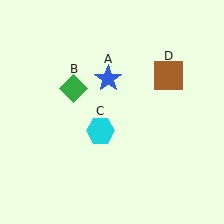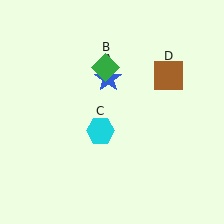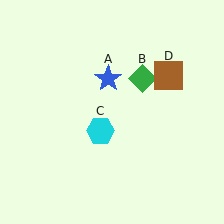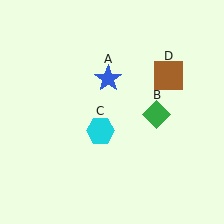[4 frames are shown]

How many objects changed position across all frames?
1 object changed position: green diamond (object B).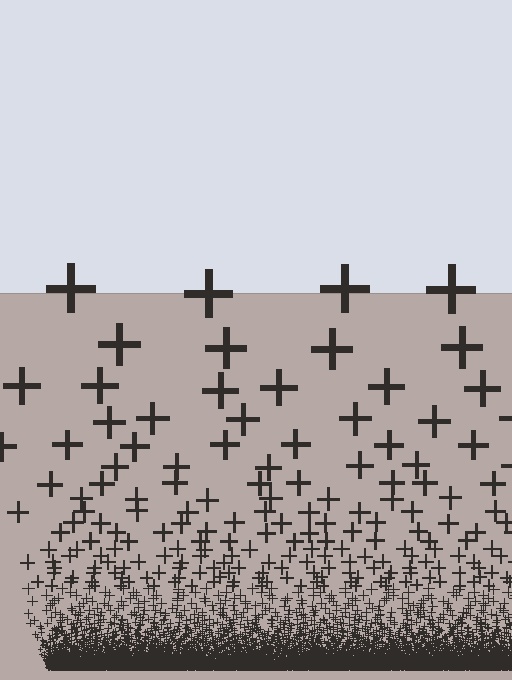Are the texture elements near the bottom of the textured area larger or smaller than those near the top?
Smaller. The gradient is inverted — elements near the bottom are smaller and denser.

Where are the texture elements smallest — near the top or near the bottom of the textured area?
Near the bottom.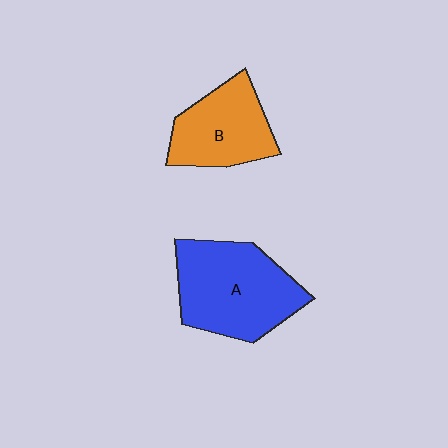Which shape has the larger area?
Shape A (blue).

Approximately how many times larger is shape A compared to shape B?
Approximately 1.4 times.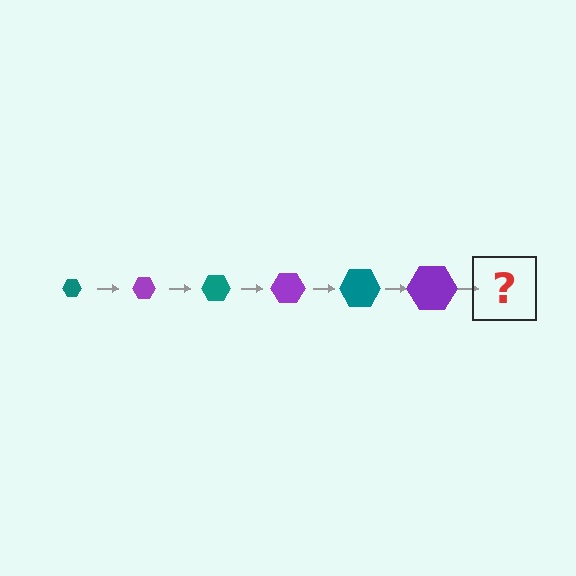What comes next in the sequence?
The next element should be a teal hexagon, larger than the previous one.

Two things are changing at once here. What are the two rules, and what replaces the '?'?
The two rules are that the hexagon grows larger each step and the color cycles through teal and purple. The '?' should be a teal hexagon, larger than the previous one.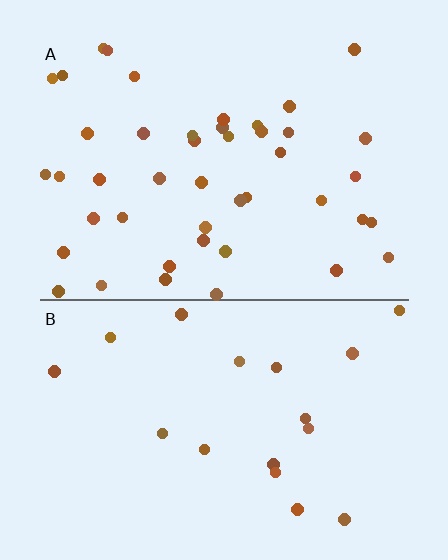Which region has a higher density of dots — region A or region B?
A (the top).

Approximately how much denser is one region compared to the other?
Approximately 2.4× — region A over region B.